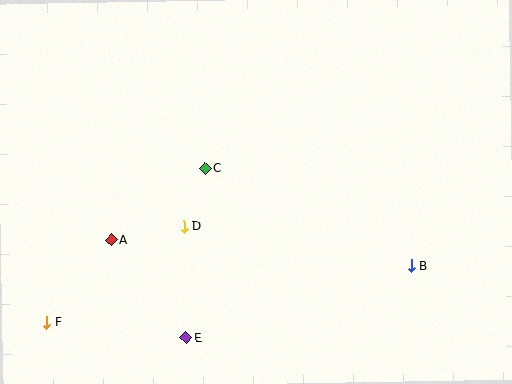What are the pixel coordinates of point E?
Point E is at (186, 338).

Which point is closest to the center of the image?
Point C at (205, 168) is closest to the center.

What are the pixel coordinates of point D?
Point D is at (184, 226).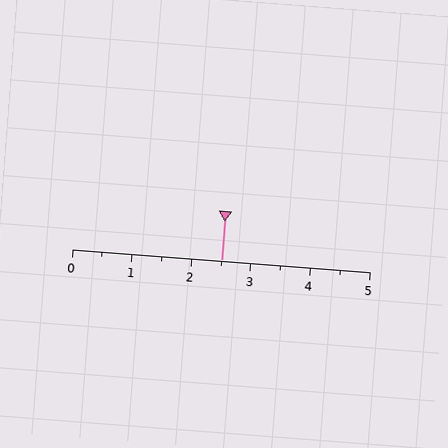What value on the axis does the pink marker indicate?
The marker indicates approximately 2.5.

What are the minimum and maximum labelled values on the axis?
The axis runs from 0 to 5.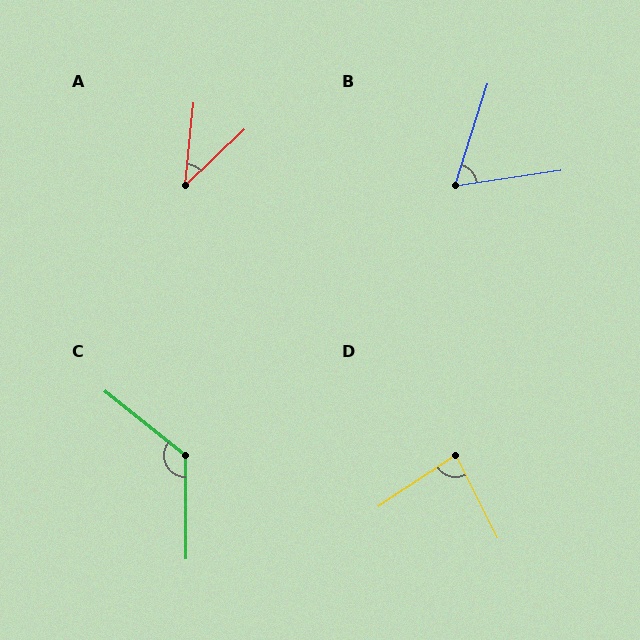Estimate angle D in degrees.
Approximately 83 degrees.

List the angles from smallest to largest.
A (41°), B (64°), D (83°), C (129°).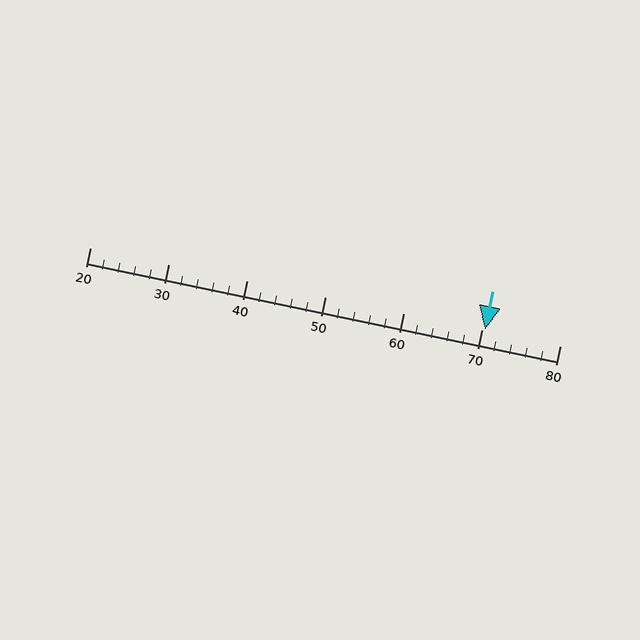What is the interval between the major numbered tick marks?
The major tick marks are spaced 10 units apart.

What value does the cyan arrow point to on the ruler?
The cyan arrow points to approximately 70.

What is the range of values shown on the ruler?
The ruler shows values from 20 to 80.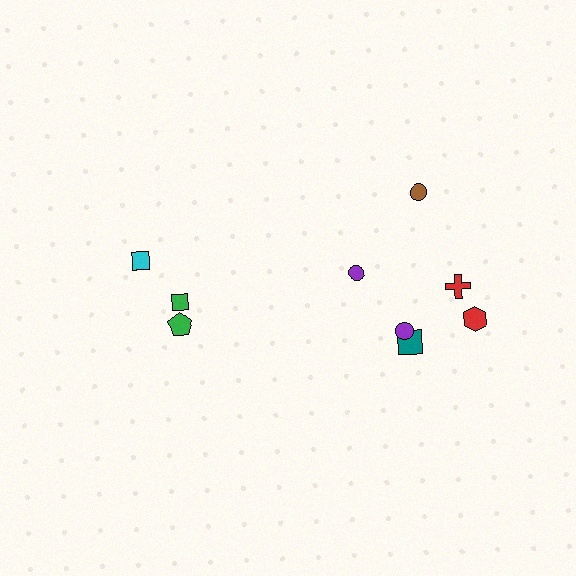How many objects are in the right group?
There are 6 objects.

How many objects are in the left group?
There are 4 objects.